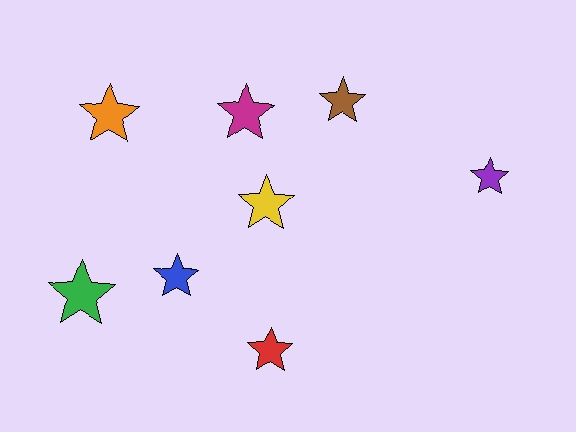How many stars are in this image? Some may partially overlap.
There are 8 stars.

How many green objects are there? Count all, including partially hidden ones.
There is 1 green object.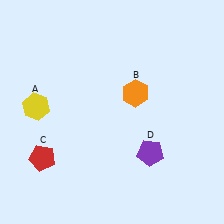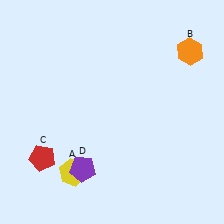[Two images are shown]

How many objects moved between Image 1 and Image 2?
3 objects moved between the two images.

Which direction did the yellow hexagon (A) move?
The yellow hexagon (A) moved down.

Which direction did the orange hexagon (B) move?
The orange hexagon (B) moved right.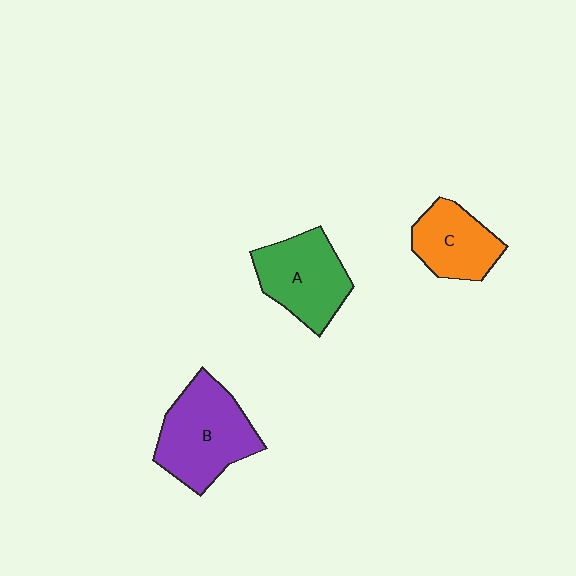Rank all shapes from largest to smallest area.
From largest to smallest: B (purple), A (green), C (orange).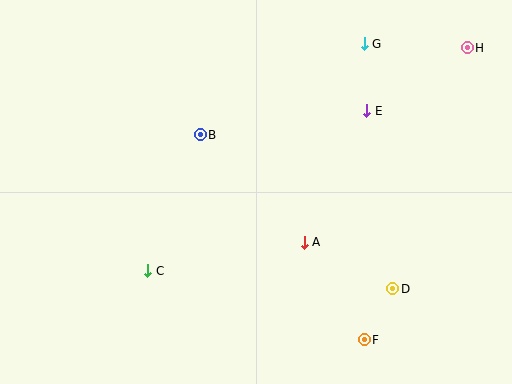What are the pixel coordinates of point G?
Point G is at (364, 44).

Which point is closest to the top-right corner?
Point H is closest to the top-right corner.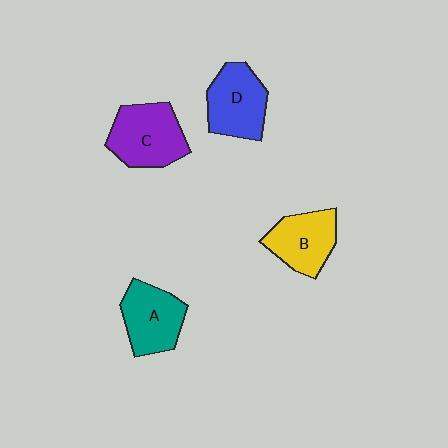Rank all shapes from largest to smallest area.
From largest to smallest: C (purple), D (blue), A (teal), B (yellow).